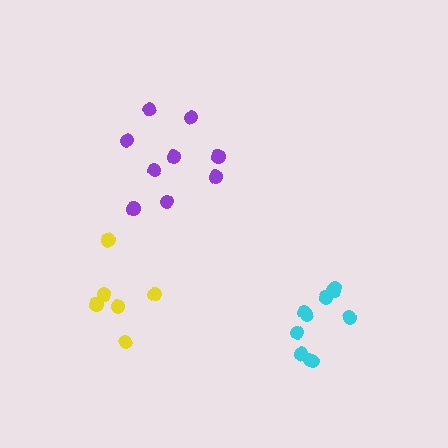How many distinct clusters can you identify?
There are 3 distinct clusters.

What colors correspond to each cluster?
The clusters are colored: purple, cyan, yellow.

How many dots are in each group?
Group 1: 9 dots, Group 2: 10 dots, Group 3: 6 dots (25 total).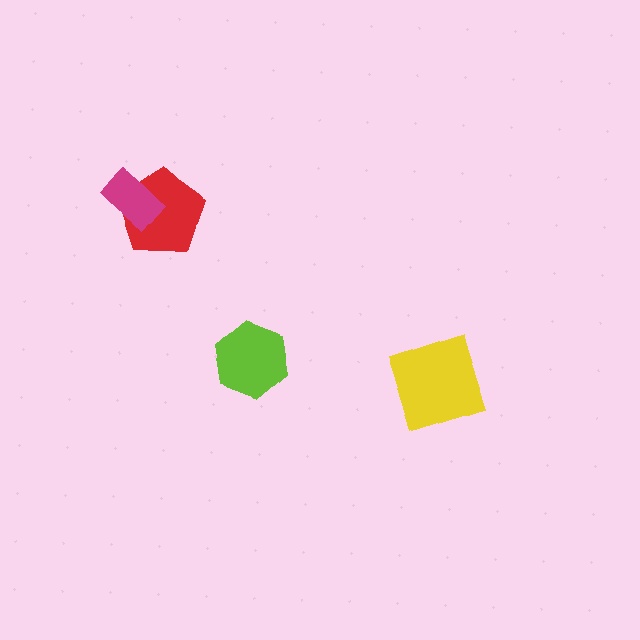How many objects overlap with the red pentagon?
1 object overlaps with the red pentagon.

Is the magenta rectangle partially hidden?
No, no other shape covers it.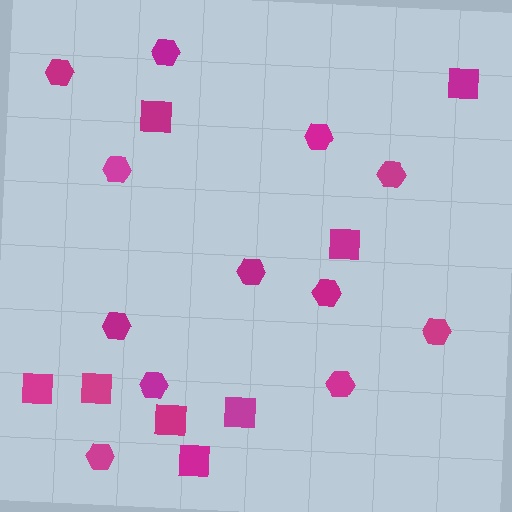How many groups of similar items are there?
There are 2 groups: one group of hexagons (12) and one group of squares (8).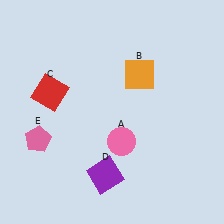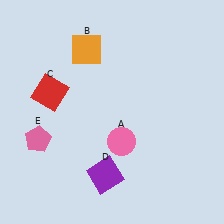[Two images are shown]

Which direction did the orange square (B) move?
The orange square (B) moved left.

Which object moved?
The orange square (B) moved left.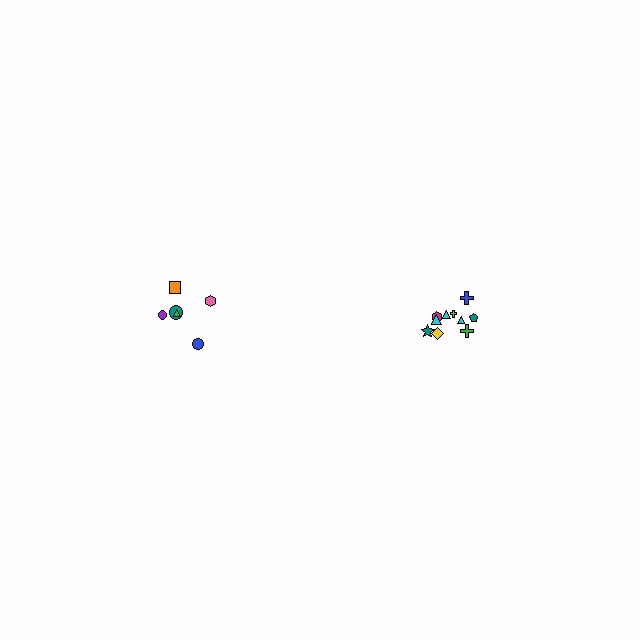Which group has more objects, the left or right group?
The right group.